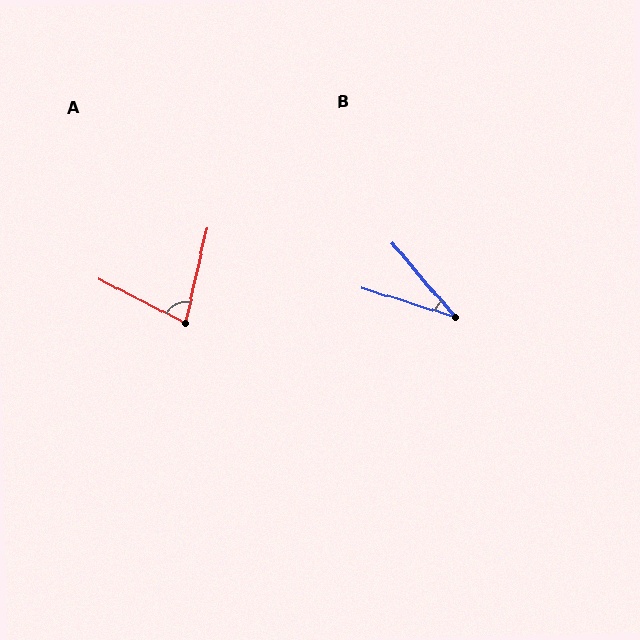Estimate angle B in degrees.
Approximately 32 degrees.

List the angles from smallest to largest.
B (32°), A (76°).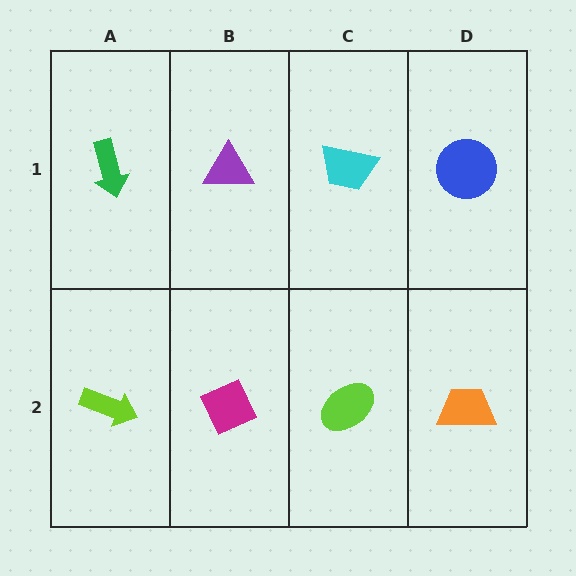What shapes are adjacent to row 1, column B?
A magenta diamond (row 2, column B), a green arrow (row 1, column A), a cyan trapezoid (row 1, column C).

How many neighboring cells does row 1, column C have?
3.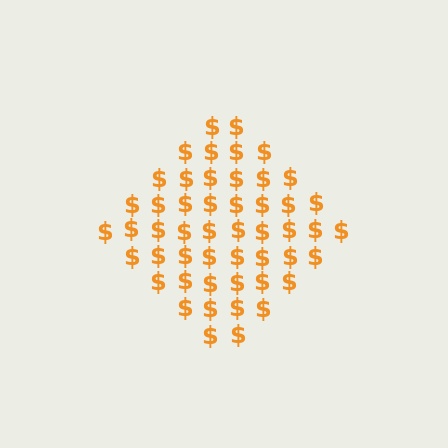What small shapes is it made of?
It is made of small dollar signs.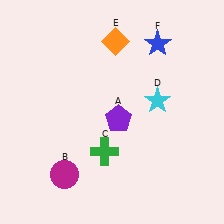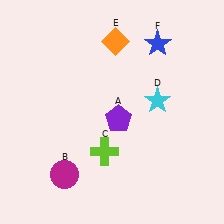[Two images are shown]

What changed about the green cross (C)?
In Image 1, C is green. In Image 2, it changed to lime.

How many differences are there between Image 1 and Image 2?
There is 1 difference between the two images.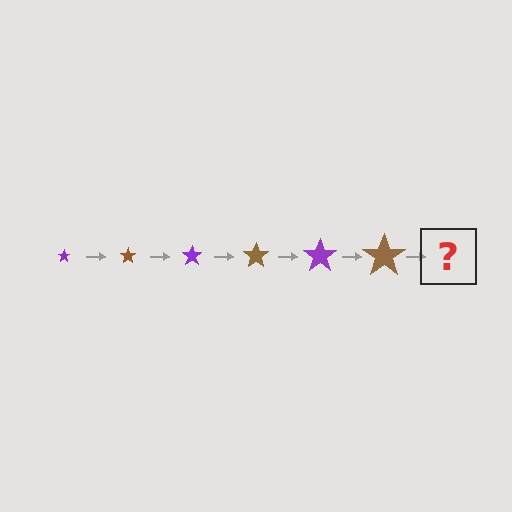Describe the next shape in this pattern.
It should be a purple star, larger than the previous one.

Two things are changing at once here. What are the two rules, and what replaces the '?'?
The two rules are that the star grows larger each step and the color cycles through purple and brown. The '?' should be a purple star, larger than the previous one.